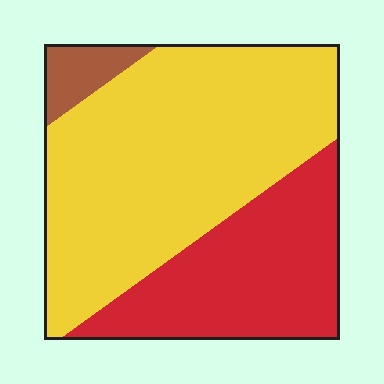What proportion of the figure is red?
Red takes up about one third (1/3) of the figure.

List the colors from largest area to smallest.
From largest to smallest: yellow, red, brown.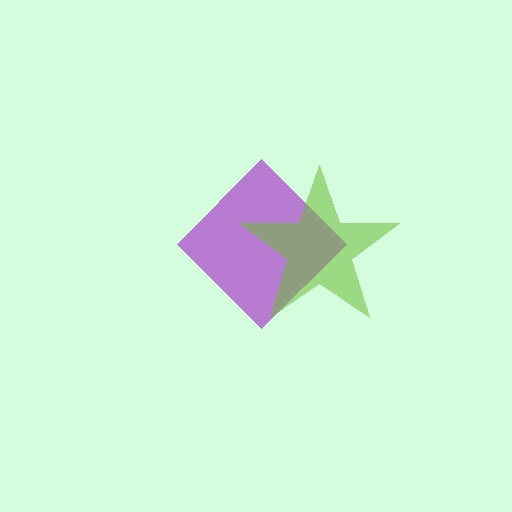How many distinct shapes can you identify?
There are 2 distinct shapes: a purple diamond, a lime star.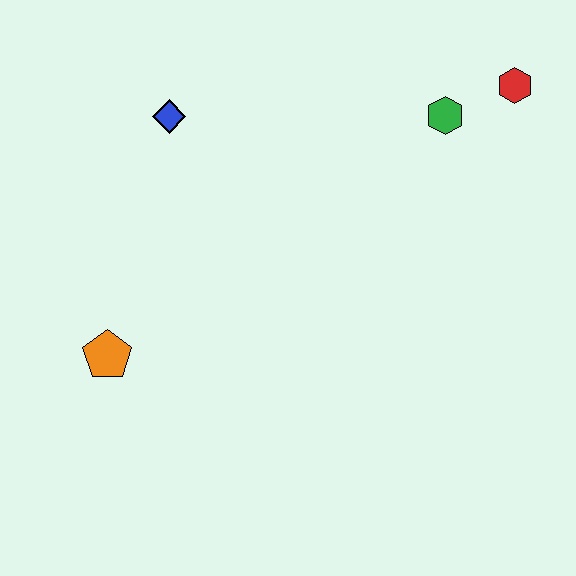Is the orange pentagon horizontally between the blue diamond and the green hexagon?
No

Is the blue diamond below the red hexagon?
Yes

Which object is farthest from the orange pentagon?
The red hexagon is farthest from the orange pentagon.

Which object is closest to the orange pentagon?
The blue diamond is closest to the orange pentagon.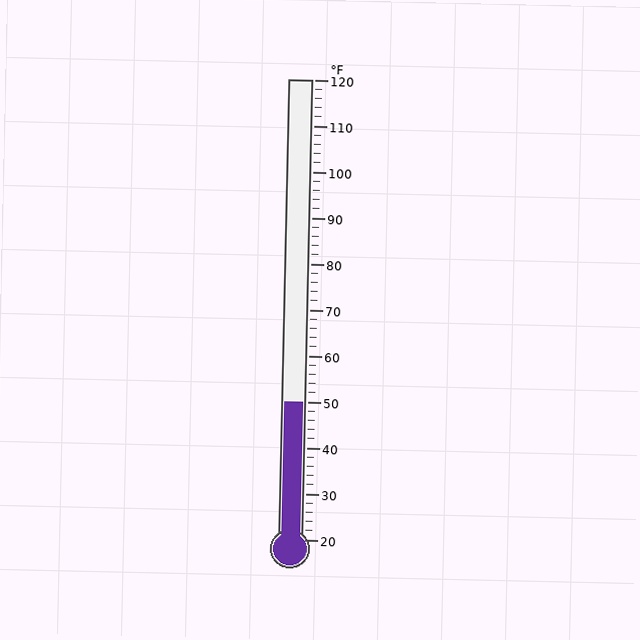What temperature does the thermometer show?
The thermometer shows approximately 50°F.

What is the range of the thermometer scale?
The thermometer scale ranges from 20°F to 120°F.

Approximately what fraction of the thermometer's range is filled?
The thermometer is filled to approximately 30% of its range.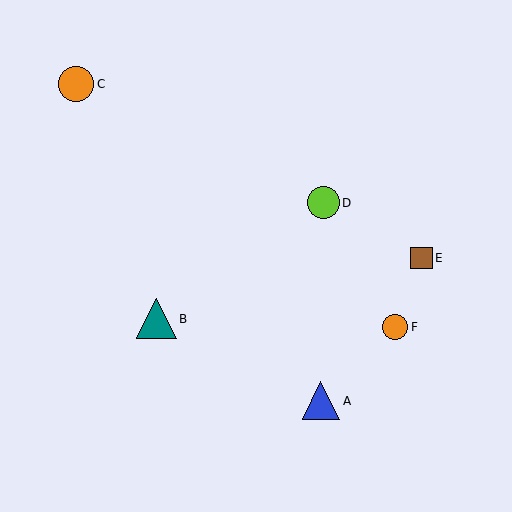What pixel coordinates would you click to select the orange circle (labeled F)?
Click at (395, 327) to select the orange circle F.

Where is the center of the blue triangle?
The center of the blue triangle is at (321, 401).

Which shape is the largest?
The teal triangle (labeled B) is the largest.